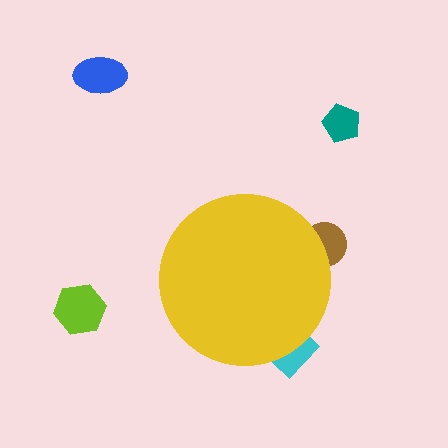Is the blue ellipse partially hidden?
No, the blue ellipse is fully visible.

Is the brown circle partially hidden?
Yes, the brown circle is partially hidden behind the yellow circle.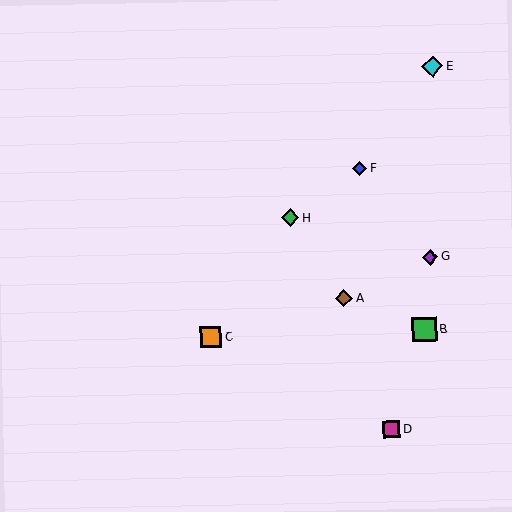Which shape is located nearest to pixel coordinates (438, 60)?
The cyan diamond (labeled E) at (432, 66) is nearest to that location.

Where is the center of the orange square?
The center of the orange square is at (211, 337).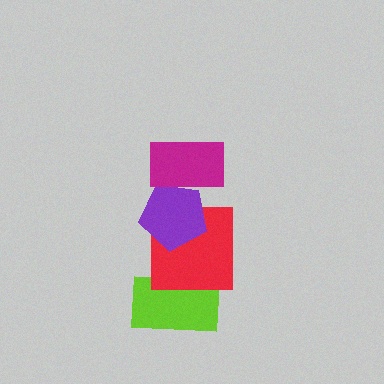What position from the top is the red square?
The red square is 3rd from the top.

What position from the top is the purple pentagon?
The purple pentagon is 2nd from the top.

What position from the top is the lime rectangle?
The lime rectangle is 4th from the top.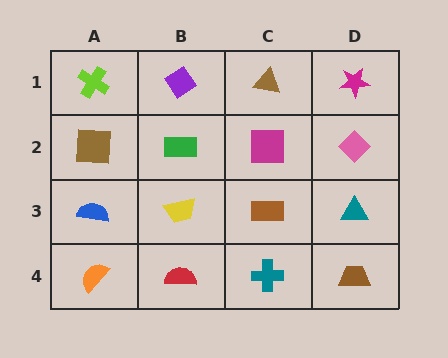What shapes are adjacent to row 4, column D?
A teal triangle (row 3, column D), a teal cross (row 4, column C).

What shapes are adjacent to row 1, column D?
A pink diamond (row 2, column D), a brown triangle (row 1, column C).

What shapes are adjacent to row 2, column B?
A purple diamond (row 1, column B), a yellow trapezoid (row 3, column B), a brown square (row 2, column A), a magenta square (row 2, column C).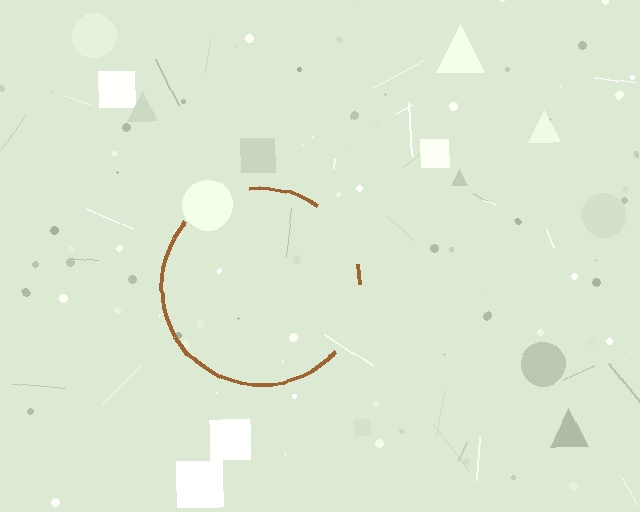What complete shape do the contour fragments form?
The contour fragments form a circle.